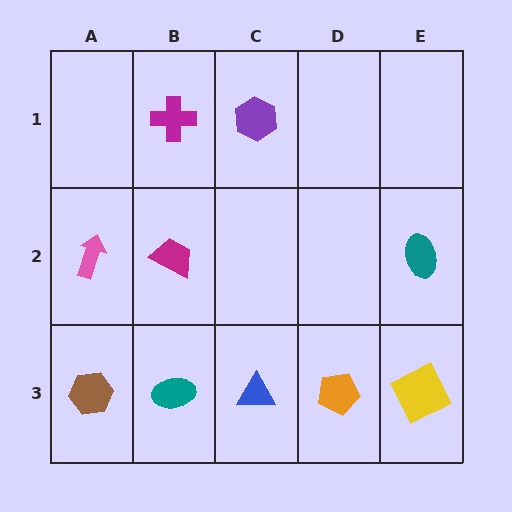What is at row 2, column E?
A teal ellipse.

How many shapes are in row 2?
3 shapes.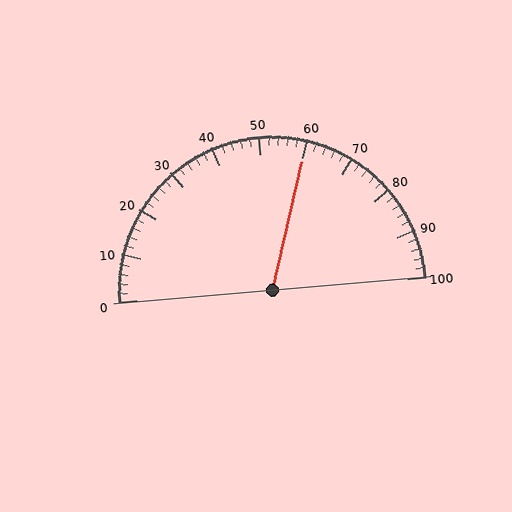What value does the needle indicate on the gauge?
The needle indicates approximately 60.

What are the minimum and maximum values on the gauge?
The gauge ranges from 0 to 100.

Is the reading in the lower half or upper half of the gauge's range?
The reading is in the upper half of the range (0 to 100).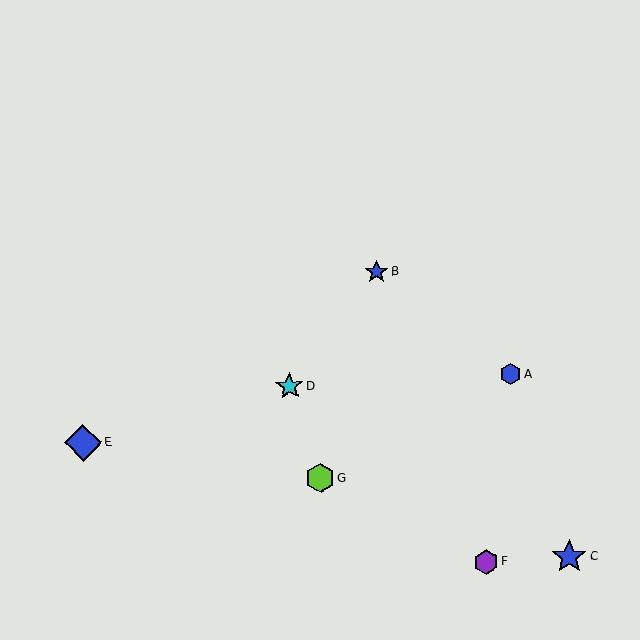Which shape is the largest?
The blue diamond (labeled E) is the largest.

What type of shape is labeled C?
Shape C is a blue star.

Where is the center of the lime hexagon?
The center of the lime hexagon is at (320, 478).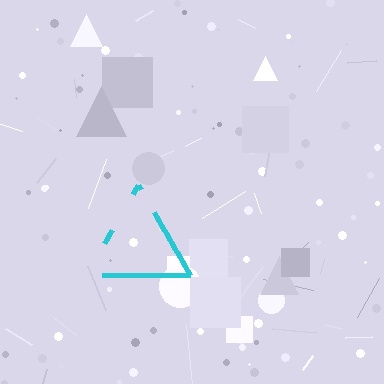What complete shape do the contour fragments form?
The contour fragments form a triangle.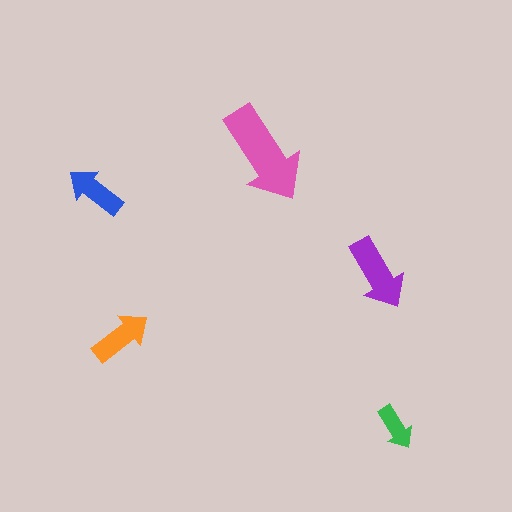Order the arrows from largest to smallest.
the pink one, the purple one, the orange one, the blue one, the green one.